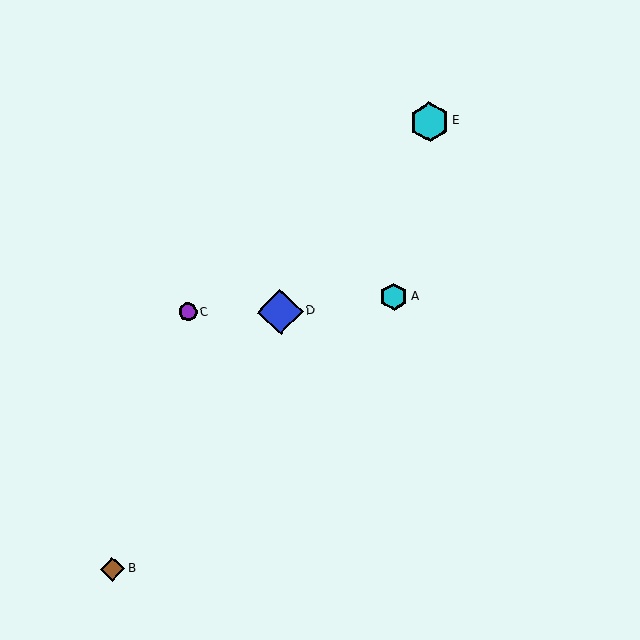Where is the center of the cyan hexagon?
The center of the cyan hexagon is at (394, 297).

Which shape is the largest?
The blue diamond (labeled D) is the largest.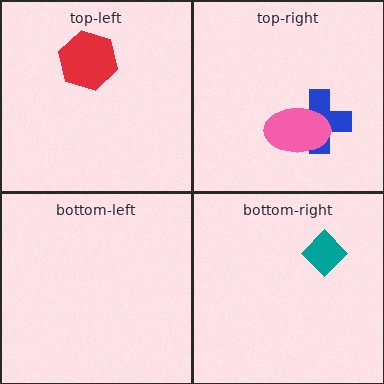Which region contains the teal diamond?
The bottom-right region.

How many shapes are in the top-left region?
1.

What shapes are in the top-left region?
The red hexagon.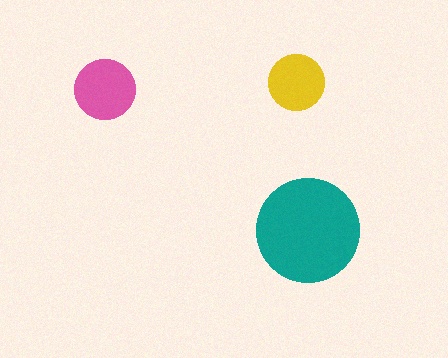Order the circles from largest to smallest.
the teal one, the pink one, the yellow one.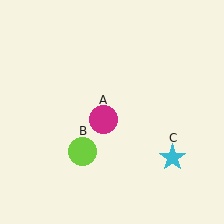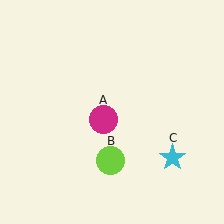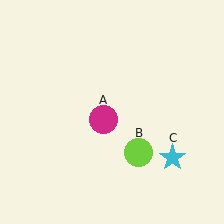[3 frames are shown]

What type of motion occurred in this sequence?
The lime circle (object B) rotated counterclockwise around the center of the scene.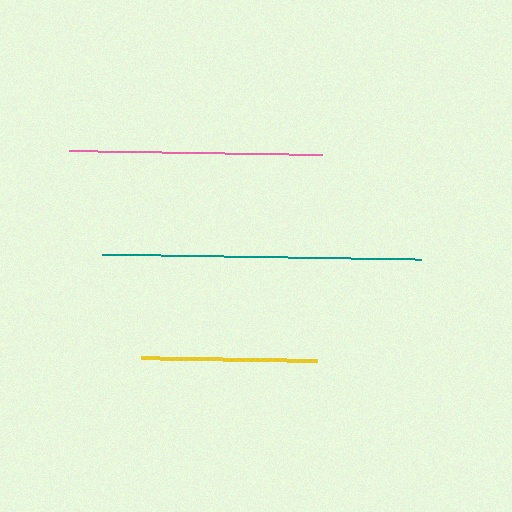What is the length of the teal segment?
The teal segment is approximately 319 pixels long.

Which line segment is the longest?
The teal line is the longest at approximately 319 pixels.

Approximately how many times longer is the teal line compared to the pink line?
The teal line is approximately 1.3 times the length of the pink line.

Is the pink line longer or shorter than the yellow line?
The pink line is longer than the yellow line.